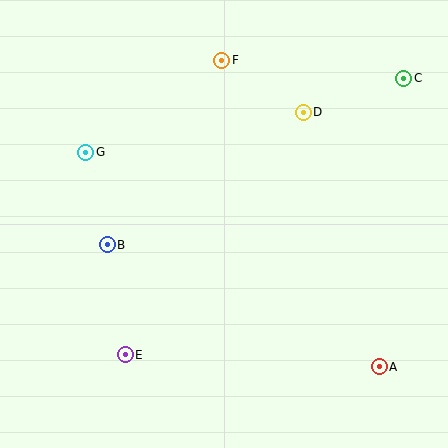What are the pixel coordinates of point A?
Point A is at (379, 367).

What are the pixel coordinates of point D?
Point D is at (303, 112).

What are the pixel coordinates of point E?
Point E is at (125, 355).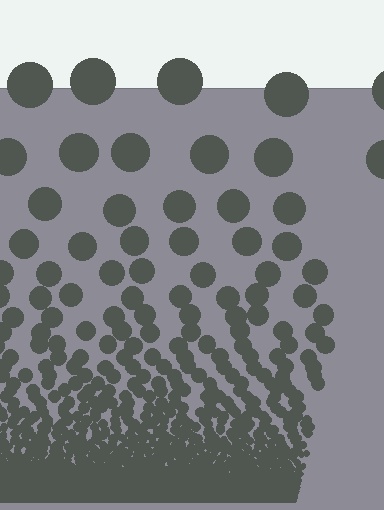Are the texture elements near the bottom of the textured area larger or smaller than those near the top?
Smaller. The gradient is inverted — elements near the bottom are smaller and denser.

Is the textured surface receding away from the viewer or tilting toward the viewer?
The surface appears to tilt toward the viewer. Texture elements get larger and sparser toward the top.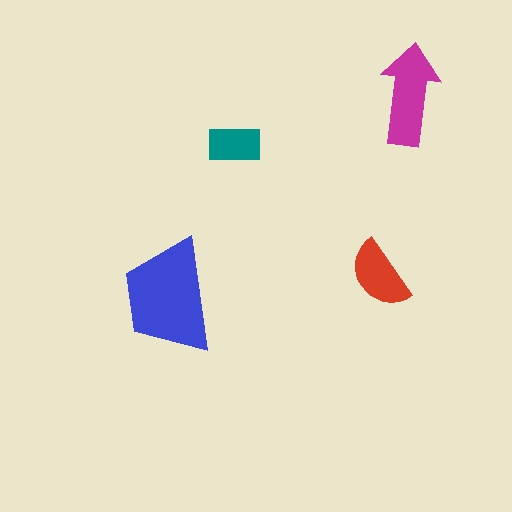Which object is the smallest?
The teal rectangle.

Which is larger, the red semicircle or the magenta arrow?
The magenta arrow.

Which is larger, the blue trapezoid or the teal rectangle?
The blue trapezoid.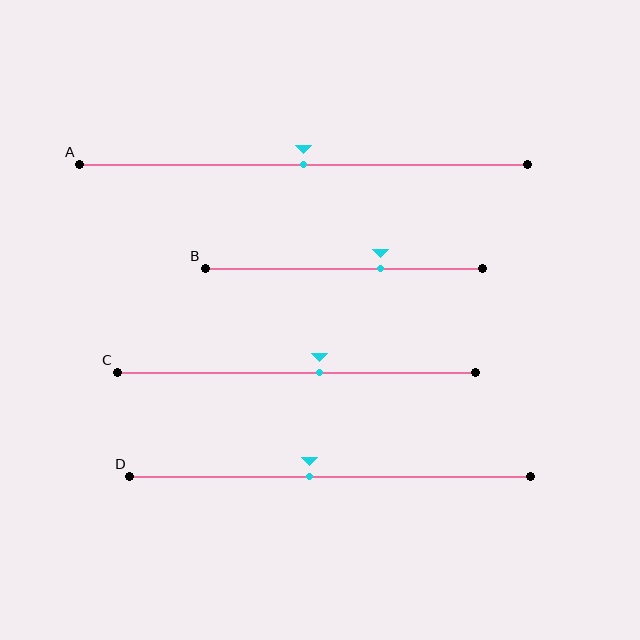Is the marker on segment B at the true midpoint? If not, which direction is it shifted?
No, the marker on segment B is shifted to the right by about 13% of the segment length.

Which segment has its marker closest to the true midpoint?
Segment A has its marker closest to the true midpoint.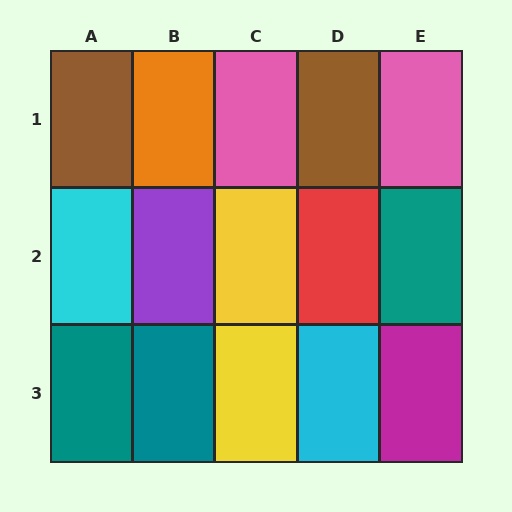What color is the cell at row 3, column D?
Cyan.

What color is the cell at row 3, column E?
Magenta.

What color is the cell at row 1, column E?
Pink.